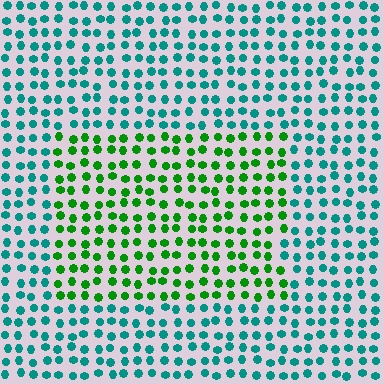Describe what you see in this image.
The image is filled with small teal elements in a uniform arrangement. A rectangle-shaped region is visible where the elements are tinted to a slightly different hue, forming a subtle color boundary.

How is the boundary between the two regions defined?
The boundary is defined purely by a slight shift in hue (about 51 degrees). Spacing, size, and orientation are identical on both sides.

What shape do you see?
I see a rectangle.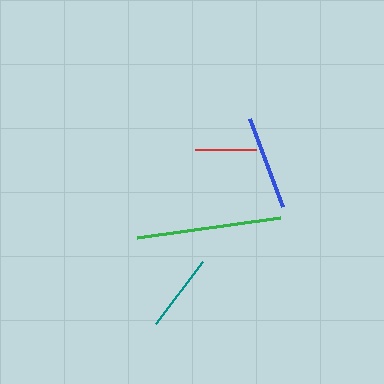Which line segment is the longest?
The green line is the longest at approximately 144 pixels.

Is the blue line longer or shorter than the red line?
The blue line is longer than the red line.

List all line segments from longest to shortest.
From longest to shortest: green, blue, teal, red.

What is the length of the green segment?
The green segment is approximately 144 pixels long.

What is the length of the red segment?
The red segment is approximately 61 pixels long.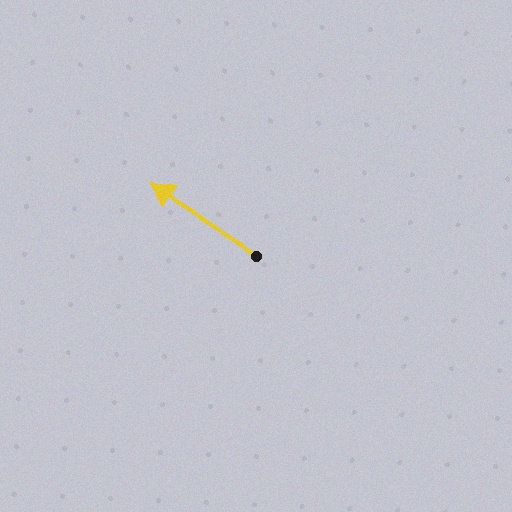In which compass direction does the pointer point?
Northwest.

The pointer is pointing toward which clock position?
Roughly 10 o'clock.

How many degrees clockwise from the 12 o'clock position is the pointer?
Approximately 302 degrees.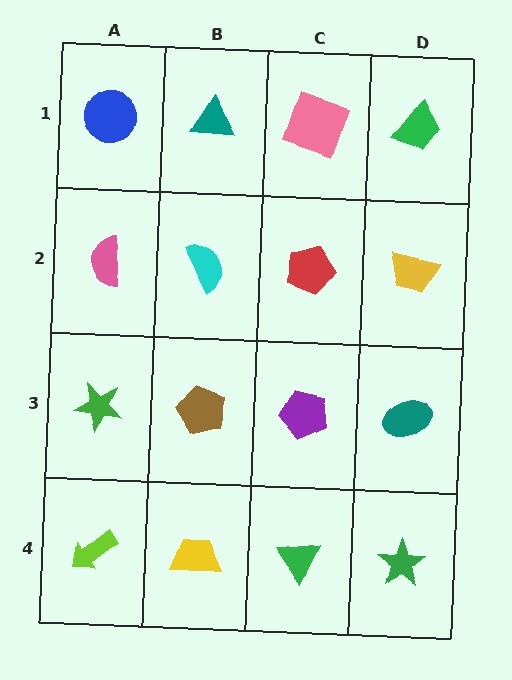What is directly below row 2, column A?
A green star.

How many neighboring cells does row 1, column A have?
2.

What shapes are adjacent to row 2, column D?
A green trapezoid (row 1, column D), a teal ellipse (row 3, column D), a red pentagon (row 2, column C).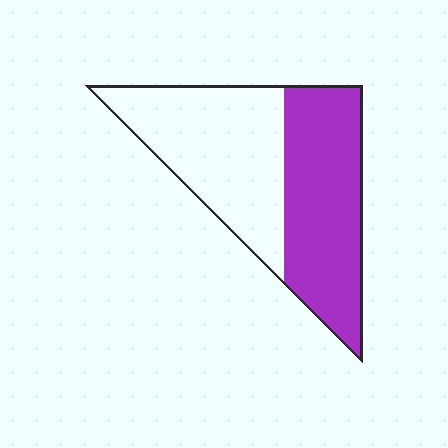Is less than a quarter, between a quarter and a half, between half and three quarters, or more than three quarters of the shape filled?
Between a quarter and a half.